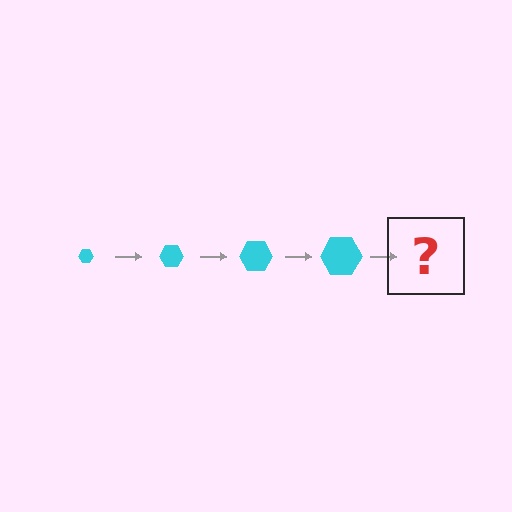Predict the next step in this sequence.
The next step is a cyan hexagon, larger than the previous one.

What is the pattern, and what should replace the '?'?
The pattern is that the hexagon gets progressively larger each step. The '?' should be a cyan hexagon, larger than the previous one.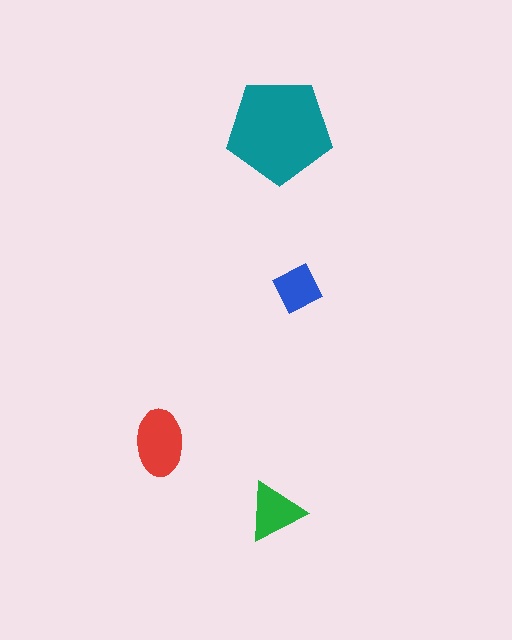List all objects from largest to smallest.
The teal pentagon, the red ellipse, the green triangle, the blue diamond.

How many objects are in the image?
There are 4 objects in the image.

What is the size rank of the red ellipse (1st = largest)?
2nd.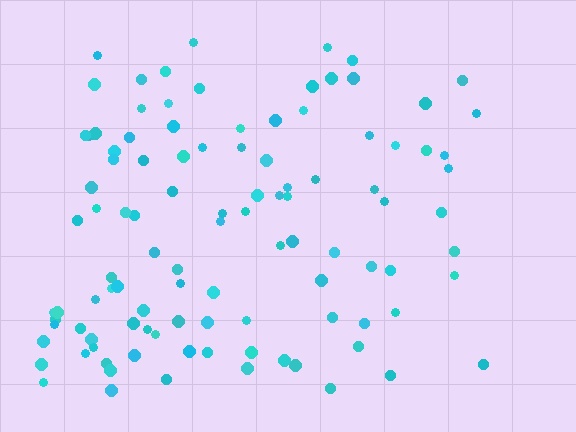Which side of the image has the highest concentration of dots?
The left.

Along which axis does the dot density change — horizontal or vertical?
Horizontal.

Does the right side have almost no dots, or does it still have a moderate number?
Still a moderate number, just noticeably fewer than the left.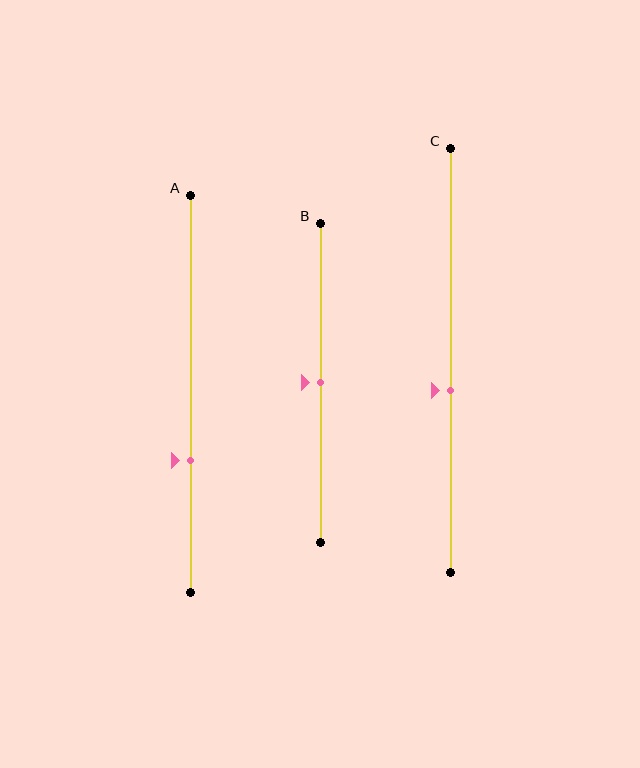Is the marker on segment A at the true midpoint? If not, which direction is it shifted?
No, the marker on segment A is shifted downward by about 17% of the segment length.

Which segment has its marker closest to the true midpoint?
Segment B has its marker closest to the true midpoint.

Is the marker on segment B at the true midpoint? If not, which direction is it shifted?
Yes, the marker on segment B is at the true midpoint.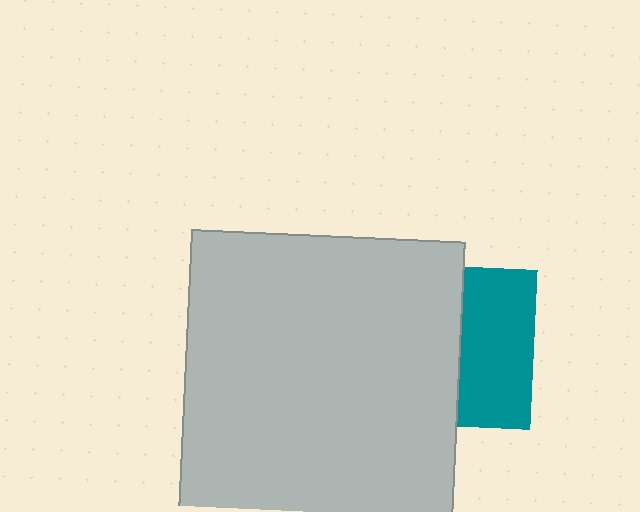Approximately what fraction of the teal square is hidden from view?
Roughly 55% of the teal square is hidden behind the light gray rectangle.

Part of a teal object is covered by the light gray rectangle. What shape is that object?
It is a square.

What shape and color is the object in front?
The object in front is a light gray rectangle.